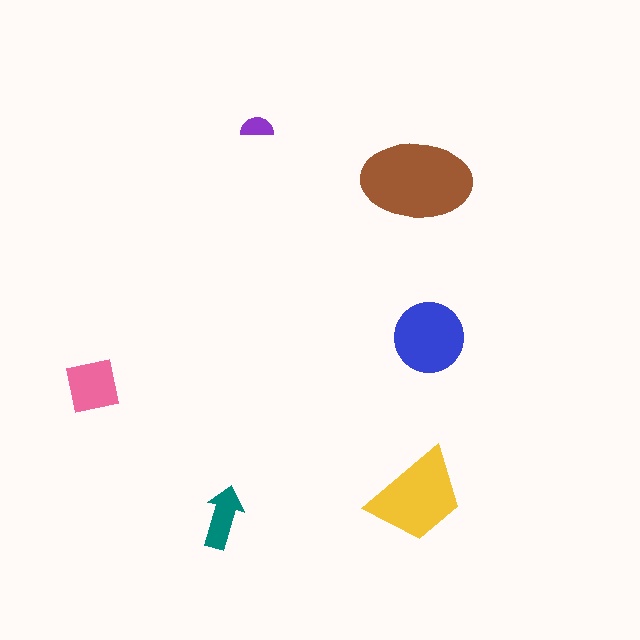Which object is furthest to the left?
The pink square is leftmost.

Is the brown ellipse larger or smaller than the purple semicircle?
Larger.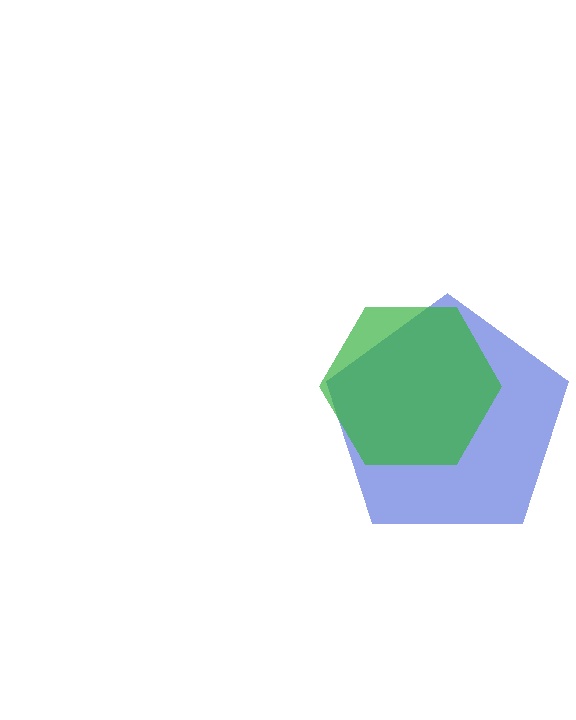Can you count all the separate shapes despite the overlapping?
Yes, there are 2 separate shapes.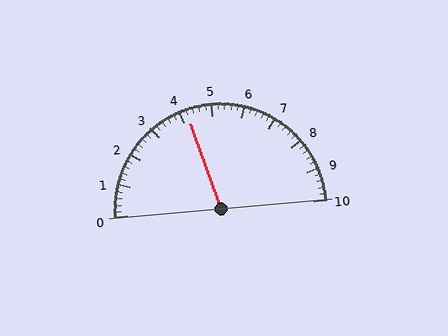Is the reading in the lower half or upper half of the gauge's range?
The reading is in the lower half of the range (0 to 10).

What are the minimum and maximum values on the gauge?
The gauge ranges from 0 to 10.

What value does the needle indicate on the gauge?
The needle indicates approximately 4.2.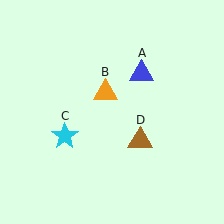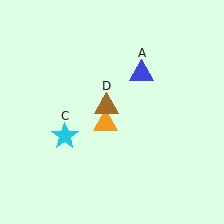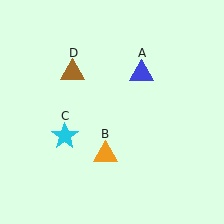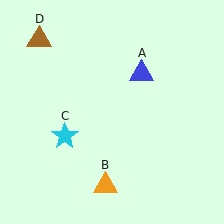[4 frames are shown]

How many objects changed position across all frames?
2 objects changed position: orange triangle (object B), brown triangle (object D).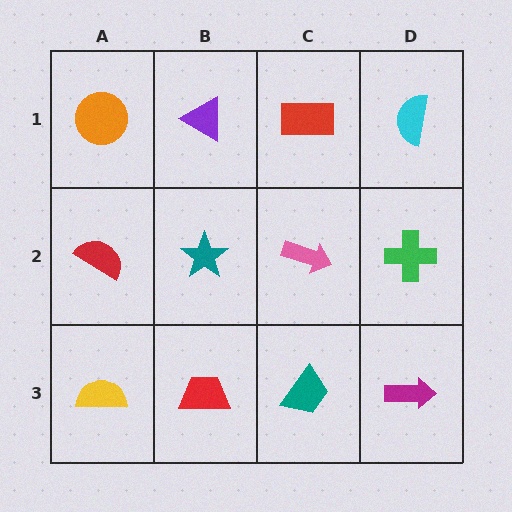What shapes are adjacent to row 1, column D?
A green cross (row 2, column D), a red rectangle (row 1, column C).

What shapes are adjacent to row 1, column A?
A red semicircle (row 2, column A), a purple triangle (row 1, column B).